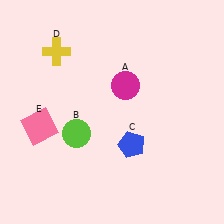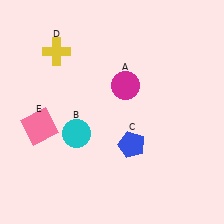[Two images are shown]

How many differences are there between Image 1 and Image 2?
There is 1 difference between the two images.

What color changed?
The circle (B) changed from lime in Image 1 to cyan in Image 2.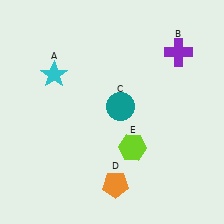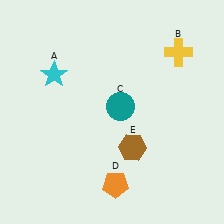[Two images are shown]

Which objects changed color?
B changed from purple to yellow. E changed from lime to brown.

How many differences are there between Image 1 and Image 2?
There are 2 differences between the two images.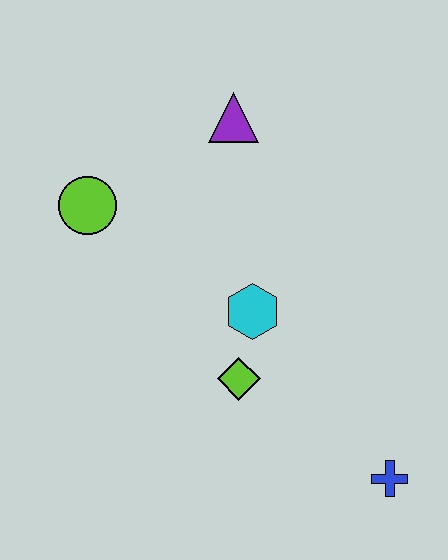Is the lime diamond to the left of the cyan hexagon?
Yes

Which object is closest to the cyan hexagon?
The lime diamond is closest to the cyan hexagon.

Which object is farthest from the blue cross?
The lime circle is farthest from the blue cross.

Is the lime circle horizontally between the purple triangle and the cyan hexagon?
No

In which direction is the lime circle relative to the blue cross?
The lime circle is to the left of the blue cross.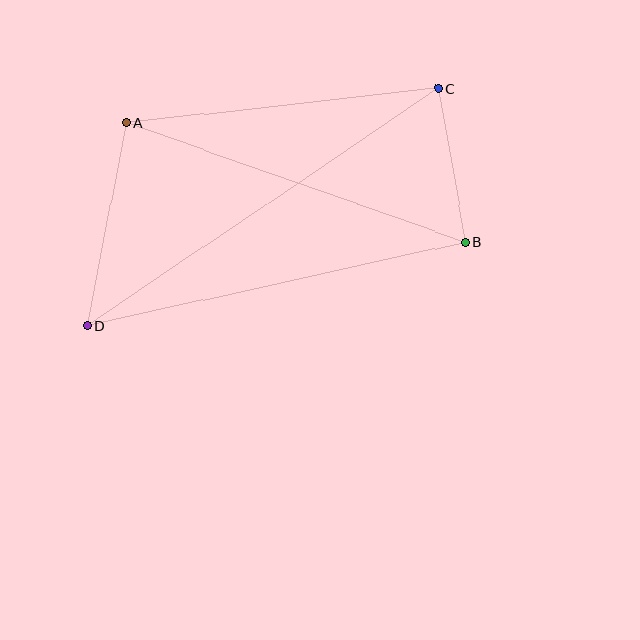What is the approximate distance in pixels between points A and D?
The distance between A and D is approximately 207 pixels.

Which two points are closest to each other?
Points B and C are closest to each other.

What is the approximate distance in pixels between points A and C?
The distance between A and C is approximately 314 pixels.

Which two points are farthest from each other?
Points C and D are farthest from each other.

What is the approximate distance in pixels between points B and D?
The distance between B and D is approximately 388 pixels.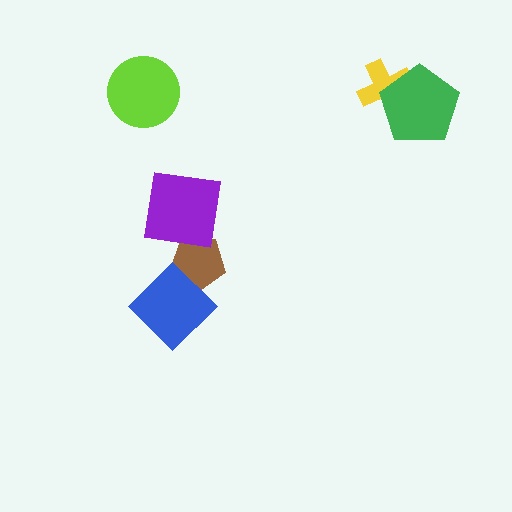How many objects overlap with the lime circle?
0 objects overlap with the lime circle.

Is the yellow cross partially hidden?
Yes, it is partially covered by another shape.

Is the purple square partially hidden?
No, no other shape covers it.